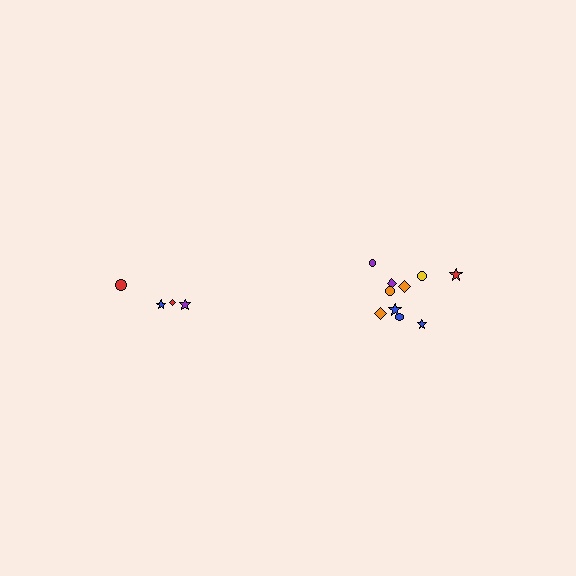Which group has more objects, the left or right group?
The right group.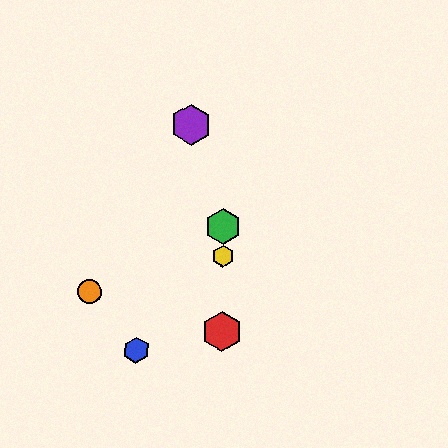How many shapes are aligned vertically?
3 shapes (the red hexagon, the green hexagon, the yellow hexagon) are aligned vertically.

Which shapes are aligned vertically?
The red hexagon, the green hexagon, the yellow hexagon are aligned vertically.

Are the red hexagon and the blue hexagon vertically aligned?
No, the red hexagon is at x≈222 and the blue hexagon is at x≈136.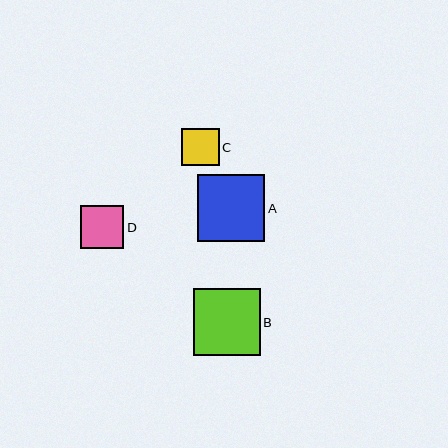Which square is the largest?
Square A is the largest with a size of approximately 67 pixels.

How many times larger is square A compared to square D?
Square A is approximately 1.5 times the size of square D.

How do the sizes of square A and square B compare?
Square A and square B are approximately the same size.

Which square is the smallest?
Square C is the smallest with a size of approximately 37 pixels.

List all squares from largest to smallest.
From largest to smallest: A, B, D, C.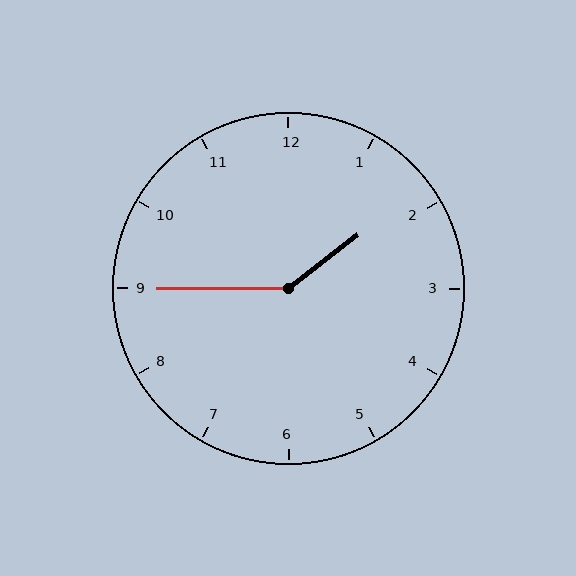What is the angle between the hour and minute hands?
Approximately 142 degrees.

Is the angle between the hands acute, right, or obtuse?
It is obtuse.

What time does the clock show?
1:45.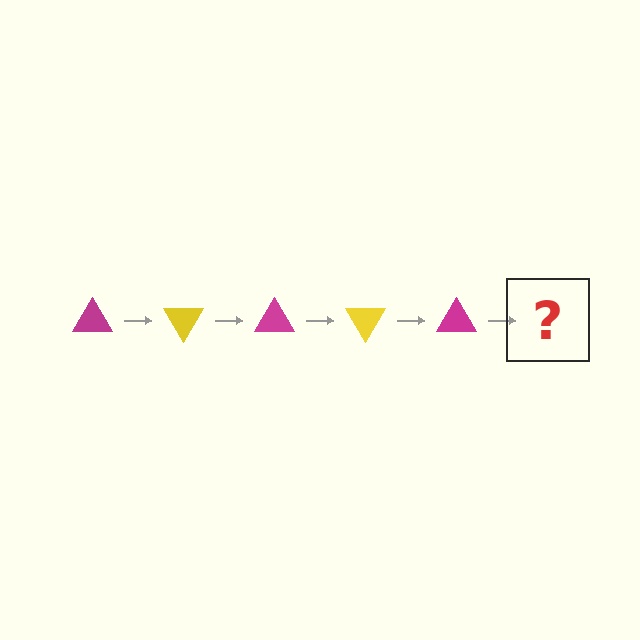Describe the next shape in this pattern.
It should be a yellow triangle, rotated 300 degrees from the start.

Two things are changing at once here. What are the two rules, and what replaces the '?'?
The two rules are that it rotates 60 degrees each step and the color cycles through magenta and yellow. The '?' should be a yellow triangle, rotated 300 degrees from the start.